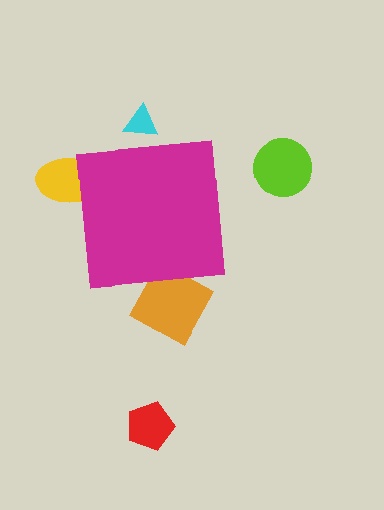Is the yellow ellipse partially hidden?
Yes, the yellow ellipse is partially hidden behind the magenta square.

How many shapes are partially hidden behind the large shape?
3 shapes are partially hidden.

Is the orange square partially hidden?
Yes, the orange square is partially hidden behind the magenta square.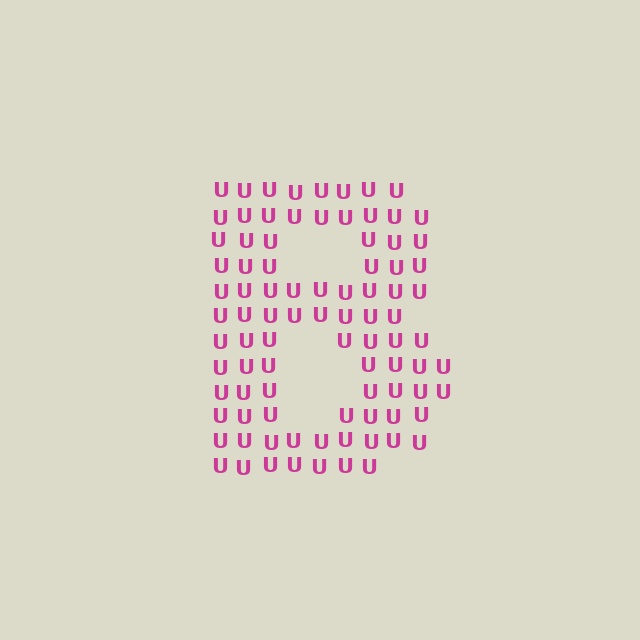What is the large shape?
The large shape is the letter B.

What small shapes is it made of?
It is made of small letter U's.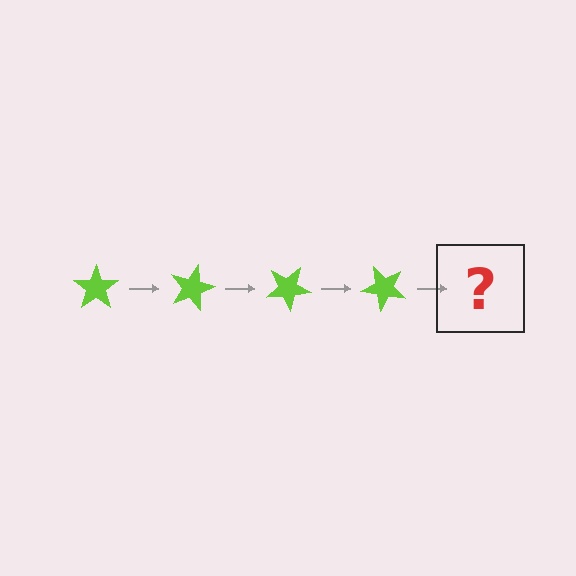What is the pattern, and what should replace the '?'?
The pattern is that the star rotates 15 degrees each step. The '?' should be a lime star rotated 60 degrees.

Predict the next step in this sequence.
The next step is a lime star rotated 60 degrees.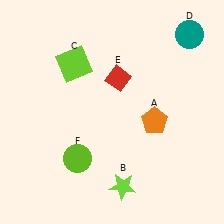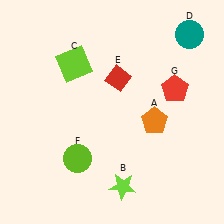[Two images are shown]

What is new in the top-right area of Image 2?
A red pentagon (G) was added in the top-right area of Image 2.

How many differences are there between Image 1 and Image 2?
There is 1 difference between the two images.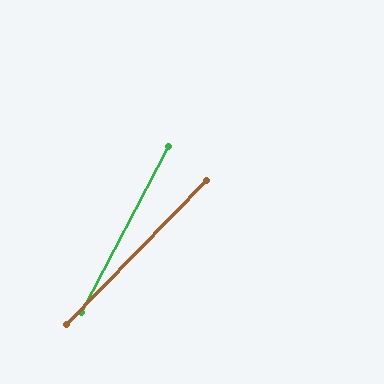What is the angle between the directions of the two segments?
Approximately 16 degrees.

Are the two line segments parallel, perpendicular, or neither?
Neither parallel nor perpendicular — they differ by about 16°.